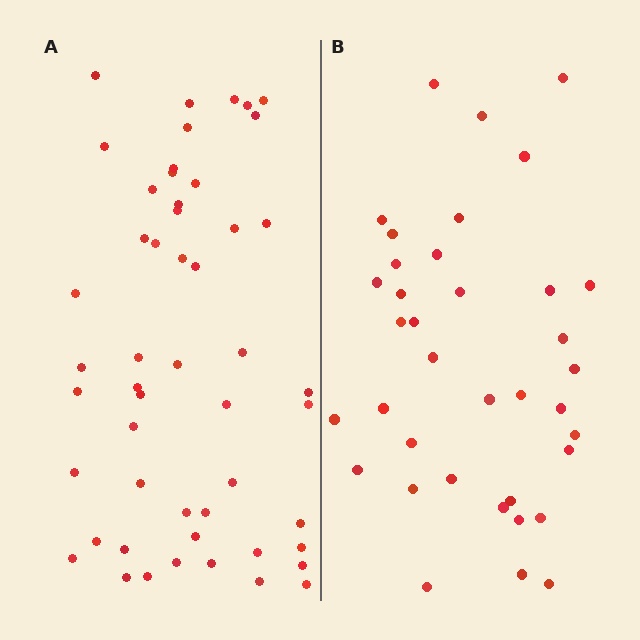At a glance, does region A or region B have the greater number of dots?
Region A (the left region) has more dots.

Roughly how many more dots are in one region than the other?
Region A has approximately 15 more dots than region B.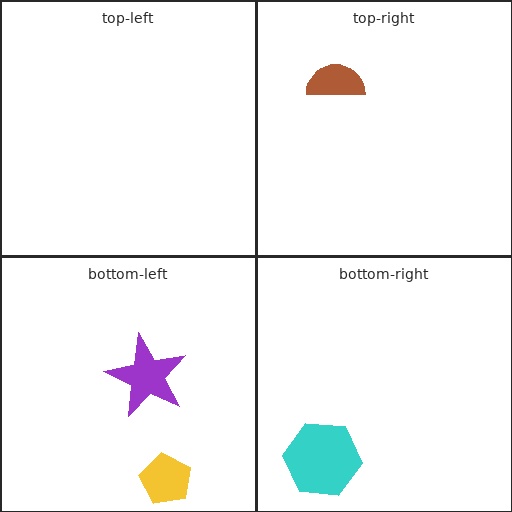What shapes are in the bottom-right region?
The cyan hexagon.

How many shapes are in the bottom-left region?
2.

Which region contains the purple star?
The bottom-left region.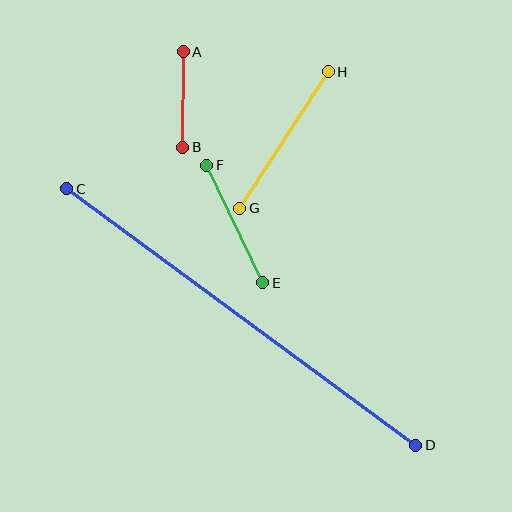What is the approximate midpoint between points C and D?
The midpoint is at approximately (241, 317) pixels.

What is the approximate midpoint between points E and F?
The midpoint is at approximately (235, 224) pixels.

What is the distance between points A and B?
The distance is approximately 96 pixels.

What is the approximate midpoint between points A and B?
The midpoint is at approximately (183, 100) pixels.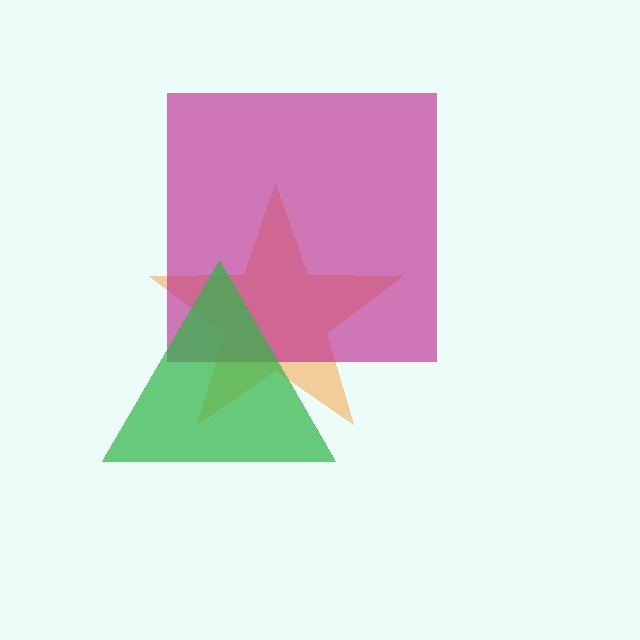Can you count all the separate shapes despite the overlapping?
Yes, there are 3 separate shapes.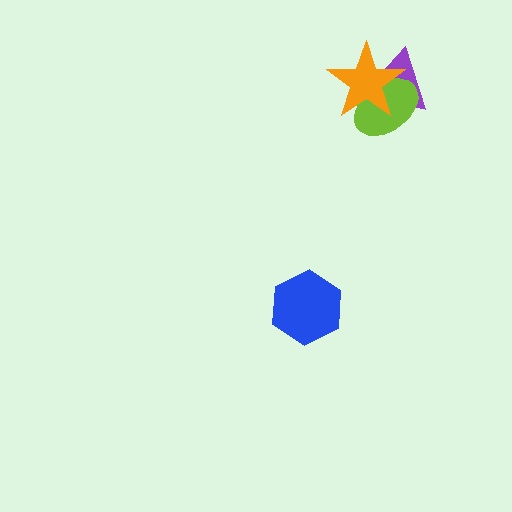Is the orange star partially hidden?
No, no other shape covers it.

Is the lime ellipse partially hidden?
Yes, it is partially covered by another shape.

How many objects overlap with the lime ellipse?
2 objects overlap with the lime ellipse.